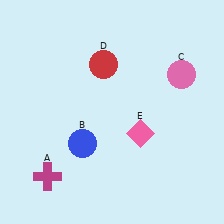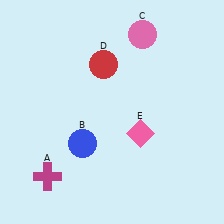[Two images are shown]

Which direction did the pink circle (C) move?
The pink circle (C) moved up.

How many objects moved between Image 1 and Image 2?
1 object moved between the two images.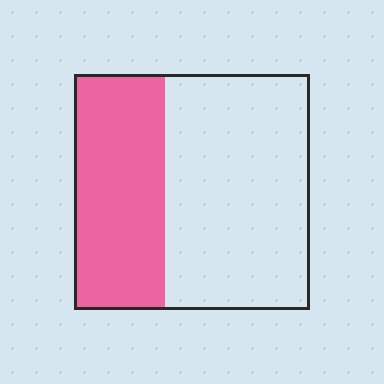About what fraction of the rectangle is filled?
About three eighths (3/8).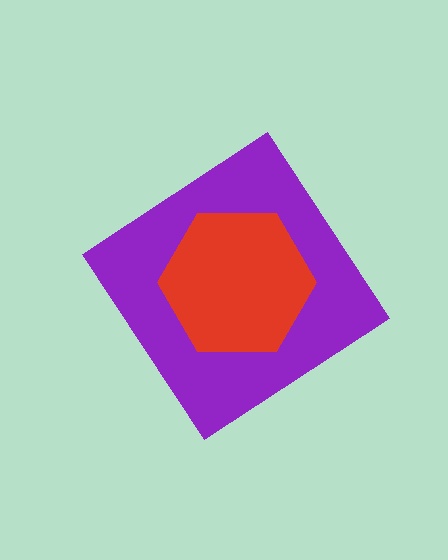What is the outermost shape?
The purple diamond.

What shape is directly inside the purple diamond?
The red hexagon.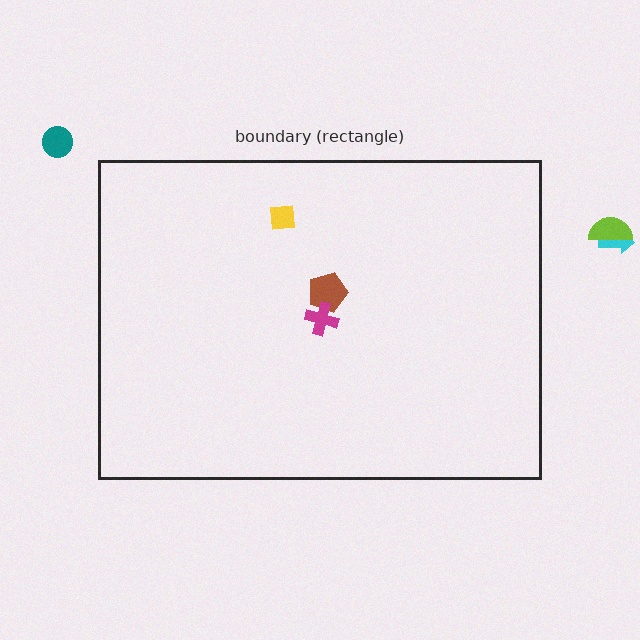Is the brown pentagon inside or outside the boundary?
Inside.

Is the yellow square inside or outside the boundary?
Inside.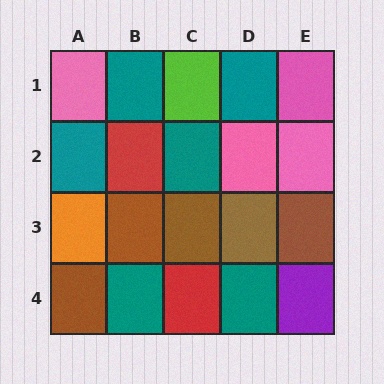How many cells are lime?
1 cell is lime.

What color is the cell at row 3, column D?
Brown.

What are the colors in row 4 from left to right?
Brown, teal, red, teal, purple.